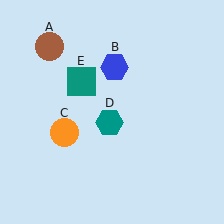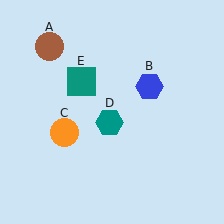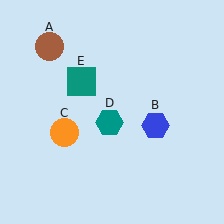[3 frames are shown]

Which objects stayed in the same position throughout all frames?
Brown circle (object A) and orange circle (object C) and teal hexagon (object D) and teal square (object E) remained stationary.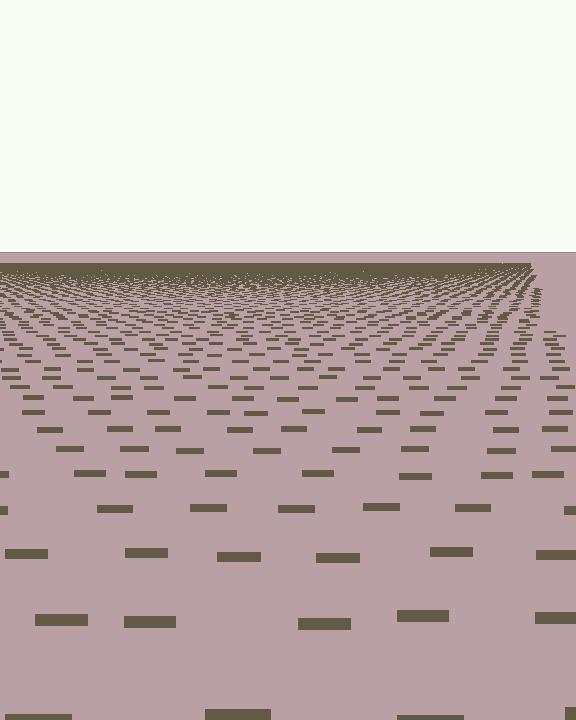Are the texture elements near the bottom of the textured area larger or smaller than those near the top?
Larger. Near the bottom, elements are closer to the viewer and appear at a bigger on-screen size.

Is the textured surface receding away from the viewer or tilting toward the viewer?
The surface is receding away from the viewer. Texture elements get smaller and denser toward the top.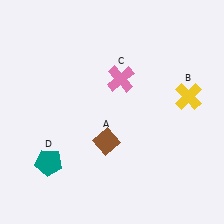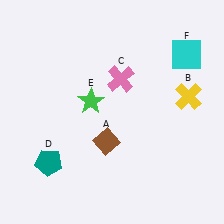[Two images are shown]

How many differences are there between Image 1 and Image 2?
There are 2 differences between the two images.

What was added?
A green star (E), a cyan square (F) were added in Image 2.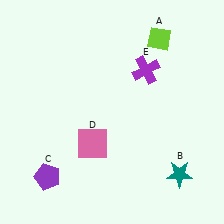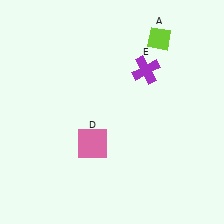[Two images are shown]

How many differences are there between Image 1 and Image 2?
There are 2 differences between the two images.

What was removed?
The teal star (B), the purple pentagon (C) were removed in Image 2.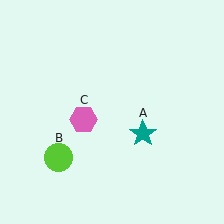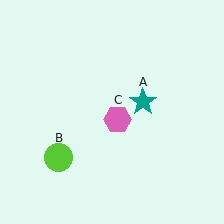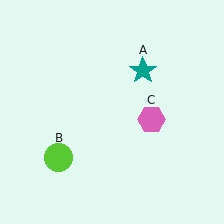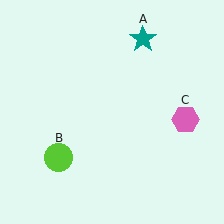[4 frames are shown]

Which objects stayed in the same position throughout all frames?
Lime circle (object B) remained stationary.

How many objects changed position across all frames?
2 objects changed position: teal star (object A), pink hexagon (object C).